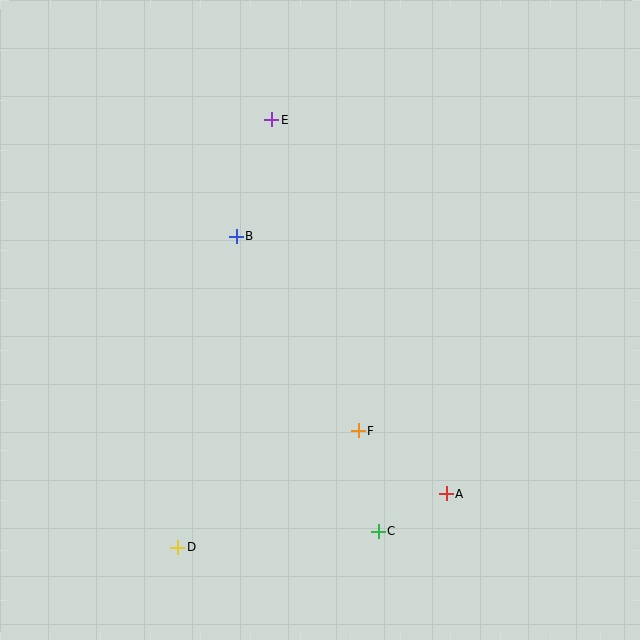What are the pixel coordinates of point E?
Point E is at (272, 120).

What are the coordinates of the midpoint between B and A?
The midpoint between B and A is at (341, 365).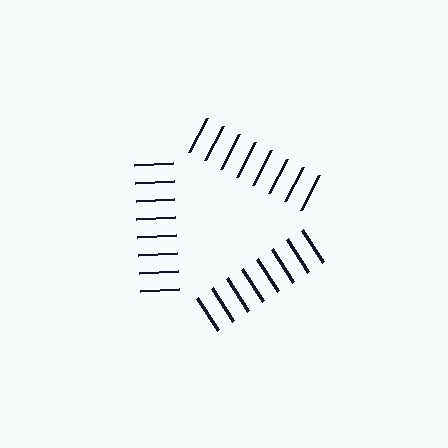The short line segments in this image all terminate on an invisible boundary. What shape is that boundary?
An illusory triangle — the line segments terminate on its edges but no continuous stroke is drawn.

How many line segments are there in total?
24 — 8 along each of the 3 edges.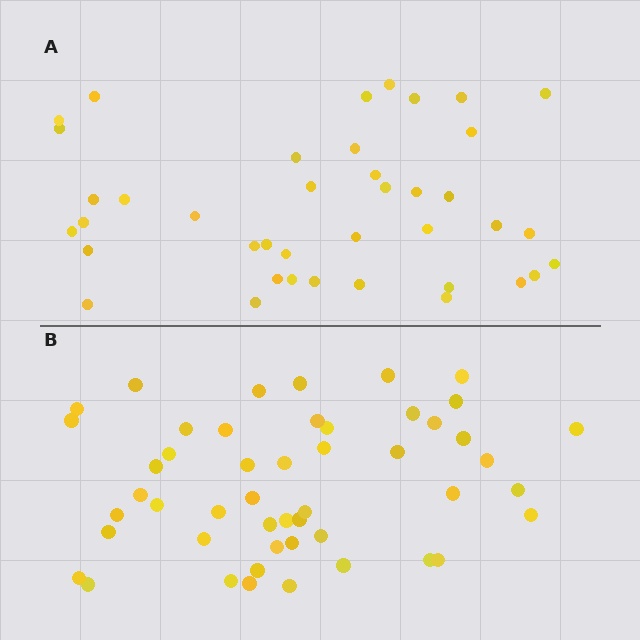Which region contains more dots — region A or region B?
Region B (the bottom region) has more dots.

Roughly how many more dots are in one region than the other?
Region B has roughly 8 or so more dots than region A.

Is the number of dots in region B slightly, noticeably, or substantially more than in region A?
Region B has only slightly more — the two regions are fairly close. The ratio is roughly 1.2 to 1.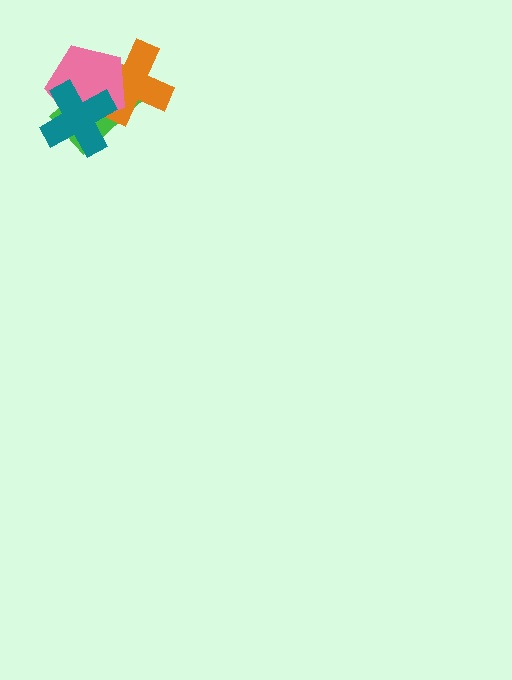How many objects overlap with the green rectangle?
3 objects overlap with the green rectangle.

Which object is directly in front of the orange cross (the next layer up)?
The pink pentagon is directly in front of the orange cross.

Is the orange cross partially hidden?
Yes, it is partially covered by another shape.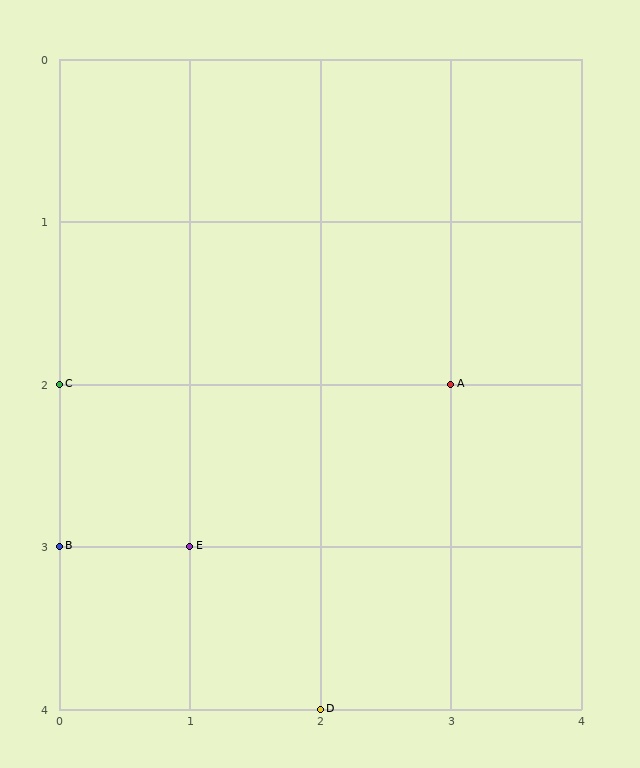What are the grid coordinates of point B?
Point B is at grid coordinates (0, 3).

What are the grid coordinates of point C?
Point C is at grid coordinates (0, 2).